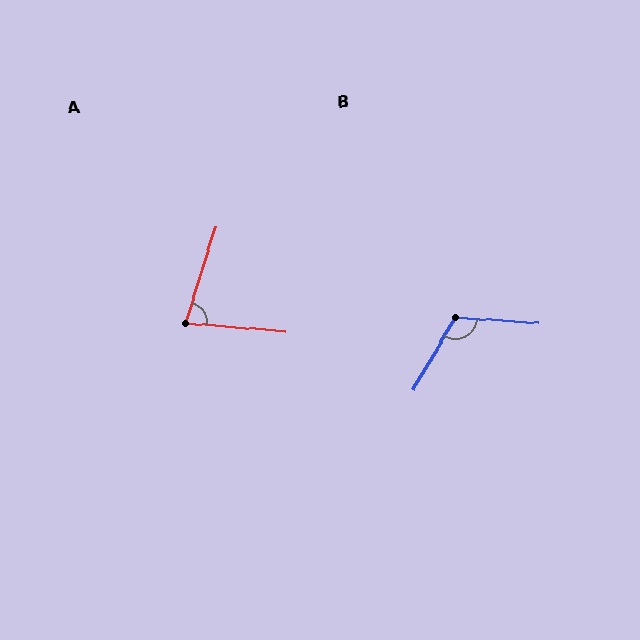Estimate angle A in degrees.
Approximately 77 degrees.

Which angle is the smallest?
A, at approximately 77 degrees.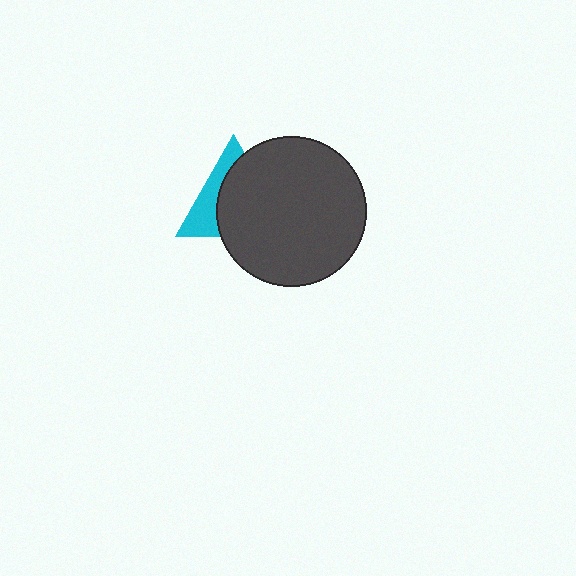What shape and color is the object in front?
The object in front is a dark gray circle.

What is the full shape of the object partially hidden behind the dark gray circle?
The partially hidden object is a cyan triangle.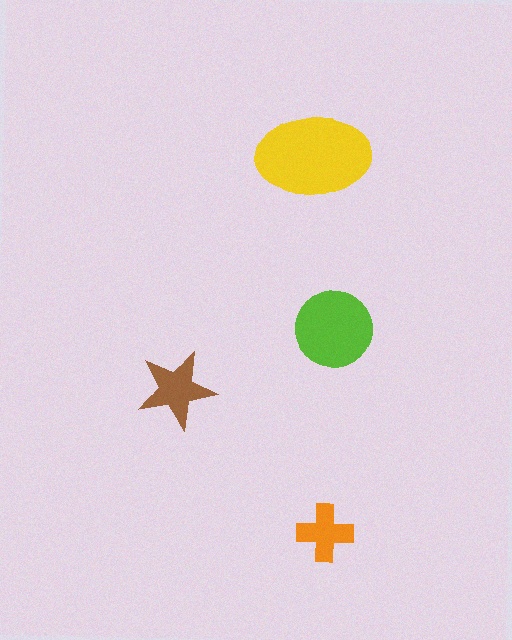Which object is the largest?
The yellow ellipse.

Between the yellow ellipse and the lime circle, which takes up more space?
The yellow ellipse.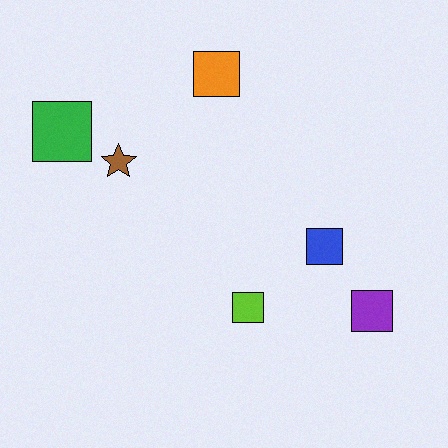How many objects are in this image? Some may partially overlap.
There are 6 objects.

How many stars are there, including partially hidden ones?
There is 1 star.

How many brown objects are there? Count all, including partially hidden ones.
There is 1 brown object.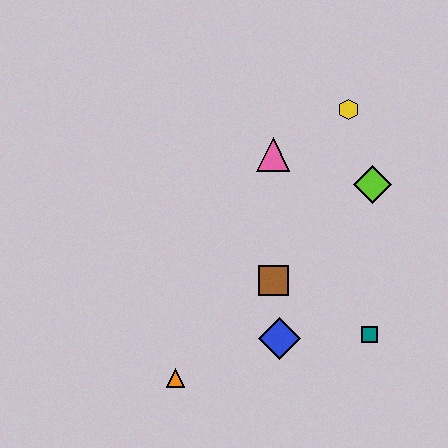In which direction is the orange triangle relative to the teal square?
The orange triangle is to the left of the teal square.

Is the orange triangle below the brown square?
Yes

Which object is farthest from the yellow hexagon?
The orange triangle is farthest from the yellow hexagon.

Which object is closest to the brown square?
The blue diamond is closest to the brown square.